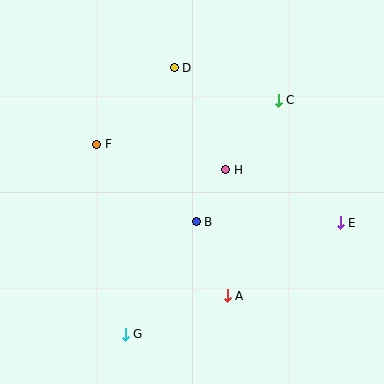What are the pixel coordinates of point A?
Point A is at (227, 296).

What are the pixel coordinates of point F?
Point F is at (97, 144).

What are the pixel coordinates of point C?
Point C is at (278, 100).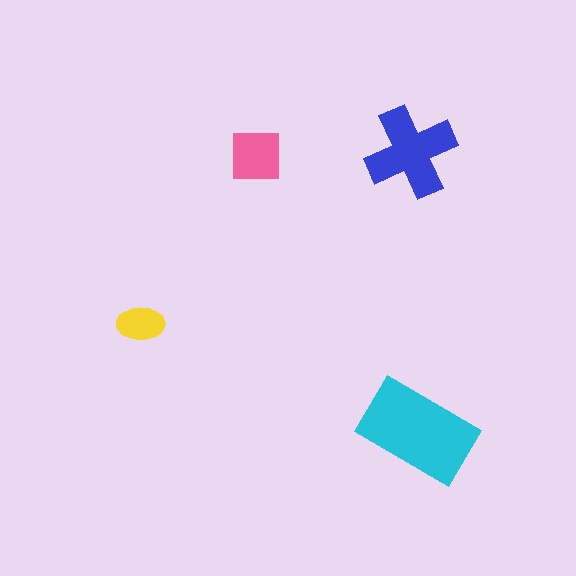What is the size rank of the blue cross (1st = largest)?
2nd.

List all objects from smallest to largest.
The yellow ellipse, the pink square, the blue cross, the cyan rectangle.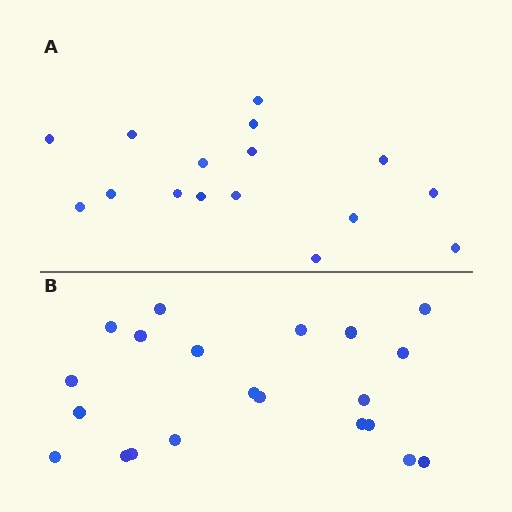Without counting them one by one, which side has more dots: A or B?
Region B (the bottom region) has more dots.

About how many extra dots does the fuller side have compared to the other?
Region B has about 5 more dots than region A.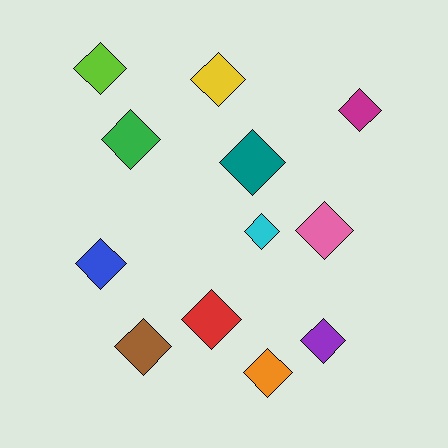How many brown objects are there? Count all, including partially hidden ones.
There is 1 brown object.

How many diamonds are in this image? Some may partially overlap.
There are 12 diamonds.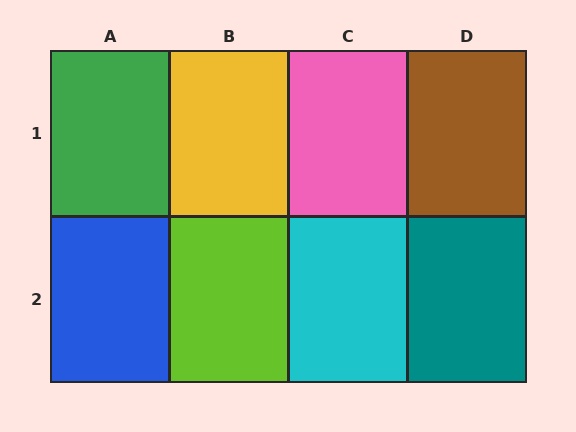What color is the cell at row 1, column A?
Green.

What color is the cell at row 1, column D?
Brown.